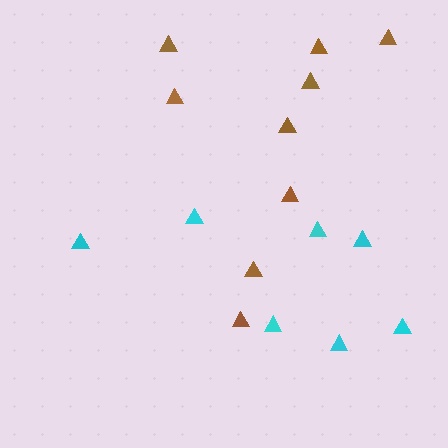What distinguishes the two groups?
There are 2 groups: one group of cyan triangles (7) and one group of brown triangles (9).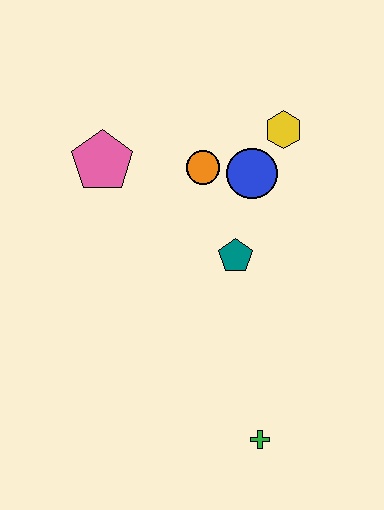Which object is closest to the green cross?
The teal pentagon is closest to the green cross.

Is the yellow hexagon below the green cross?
No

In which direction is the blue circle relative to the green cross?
The blue circle is above the green cross.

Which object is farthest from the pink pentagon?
The green cross is farthest from the pink pentagon.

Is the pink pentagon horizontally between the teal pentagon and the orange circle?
No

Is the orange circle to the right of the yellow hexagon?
No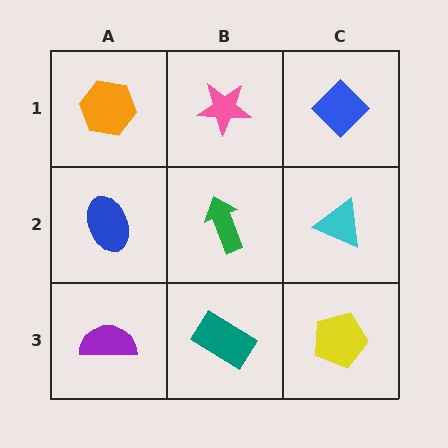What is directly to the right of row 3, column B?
A yellow pentagon.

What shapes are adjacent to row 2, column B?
A pink star (row 1, column B), a teal rectangle (row 3, column B), a blue ellipse (row 2, column A), a cyan triangle (row 2, column C).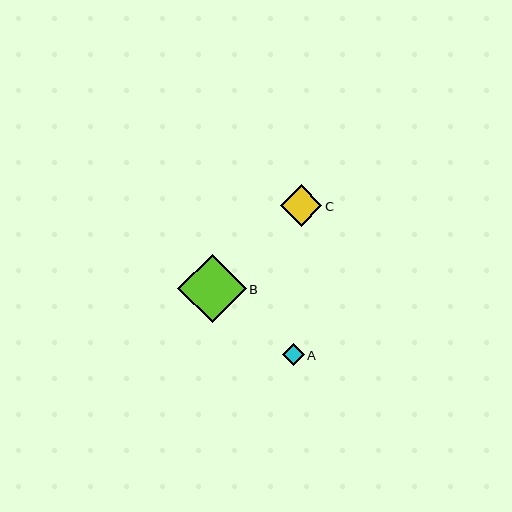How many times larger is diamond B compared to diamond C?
Diamond B is approximately 1.6 times the size of diamond C.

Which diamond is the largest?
Diamond B is the largest with a size of approximately 68 pixels.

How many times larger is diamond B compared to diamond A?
Diamond B is approximately 3.2 times the size of diamond A.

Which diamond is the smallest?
Diamond A is the smallest with a size of approximately 21 pixels.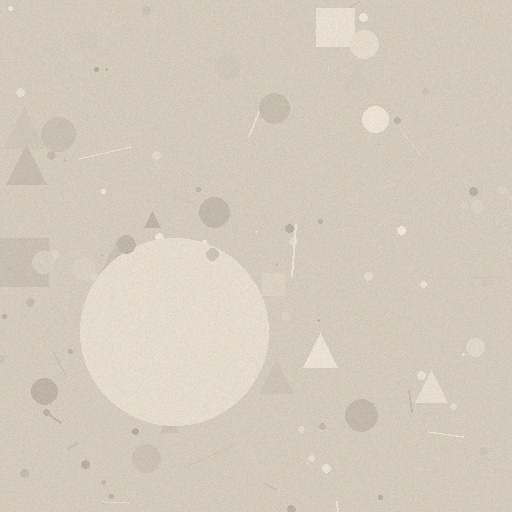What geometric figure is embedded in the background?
A circle is embedded in the background.